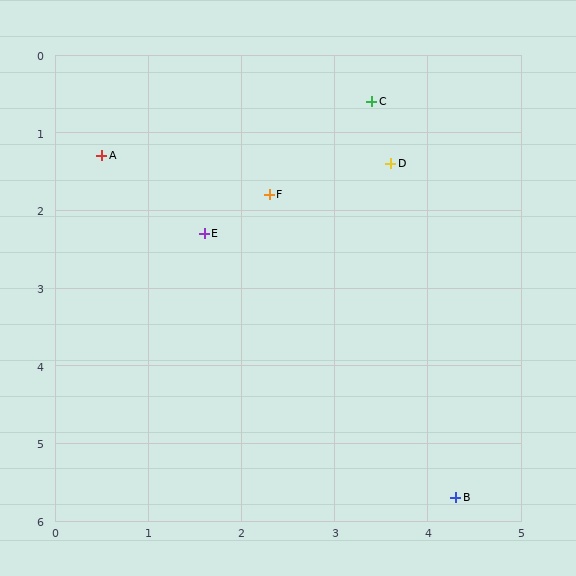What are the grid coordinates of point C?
Point C is at approximately (3.4, 0.6).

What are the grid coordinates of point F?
Point F is at approximately (2.3, 1.8).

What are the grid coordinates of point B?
Point B is at approximately (4.3, 5.7).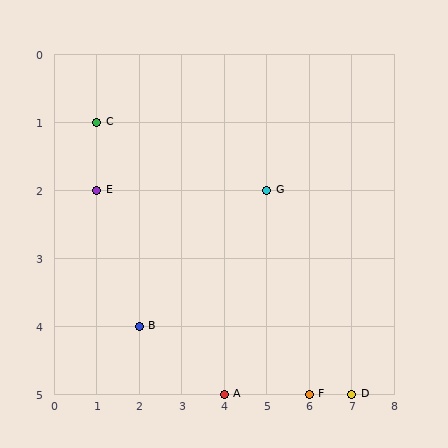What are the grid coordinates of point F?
Point F is at grid coordinates (6, 5).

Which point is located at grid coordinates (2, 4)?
Point B is at (2, 4).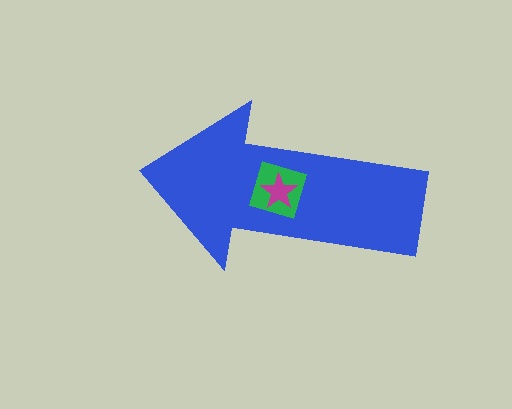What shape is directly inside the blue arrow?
The green square.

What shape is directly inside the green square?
The magenta star.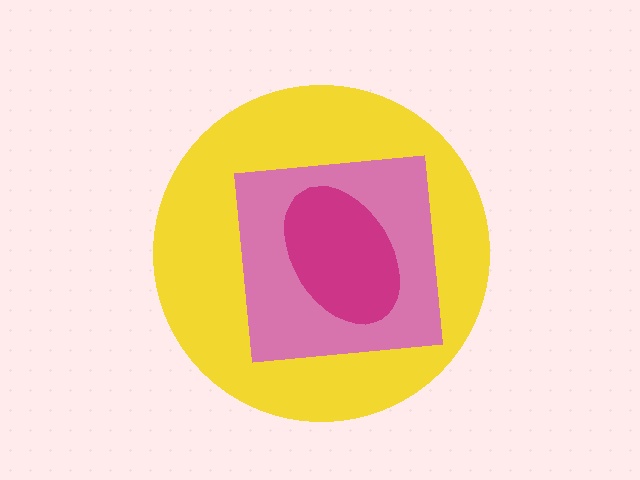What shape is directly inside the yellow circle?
The pink square.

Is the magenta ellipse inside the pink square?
Yes.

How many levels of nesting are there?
3.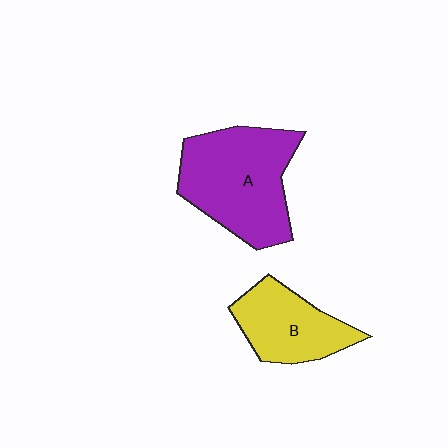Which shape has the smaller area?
Shape B (yellow).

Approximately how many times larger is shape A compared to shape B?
Approximately 1.6 times.